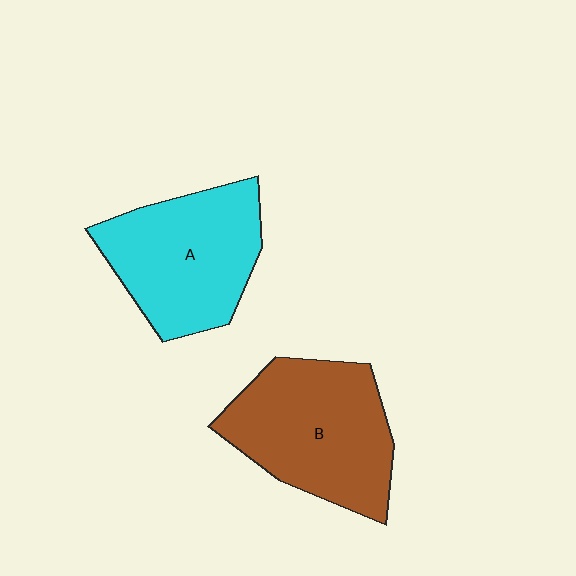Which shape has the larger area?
Shape B (brown).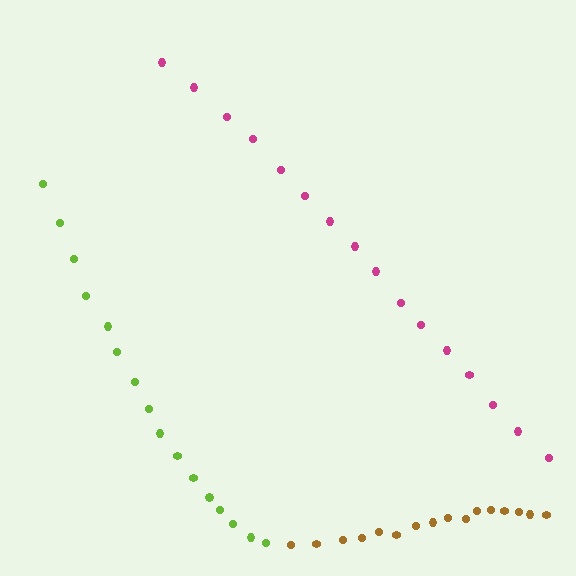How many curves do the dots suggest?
There are 3 distinct paths.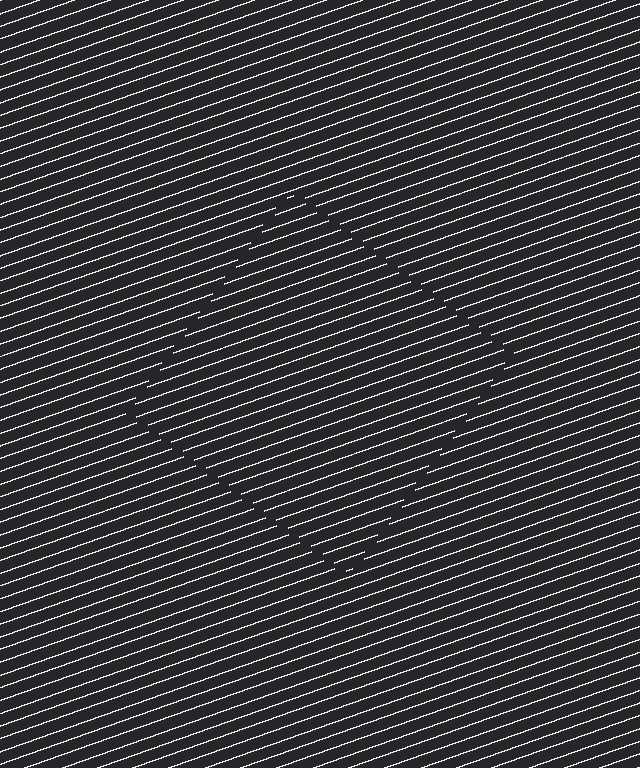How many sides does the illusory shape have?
4 sides — the line-ends trace a square.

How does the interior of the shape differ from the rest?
The interior of the shape contains the same grating, shifted by half a period — the contour is defined by the phase discontinuity where line-ends from the inner and outer gratings abut.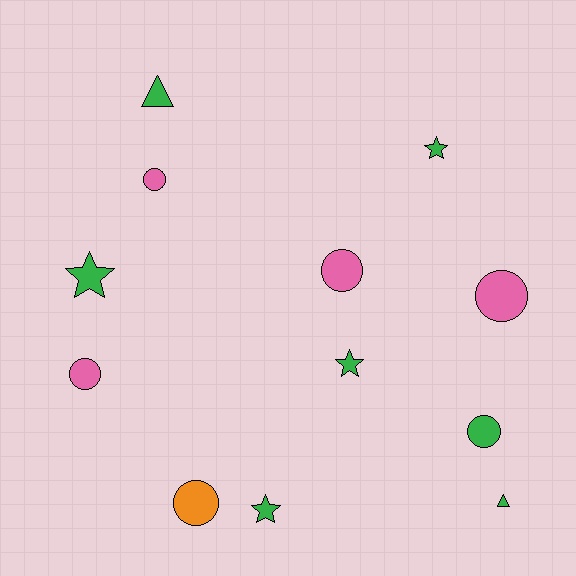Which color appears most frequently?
Green, with 7 objects.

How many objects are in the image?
There are 12 objects.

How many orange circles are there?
There is 1 orange circle.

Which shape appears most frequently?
Circle, with 6 objects.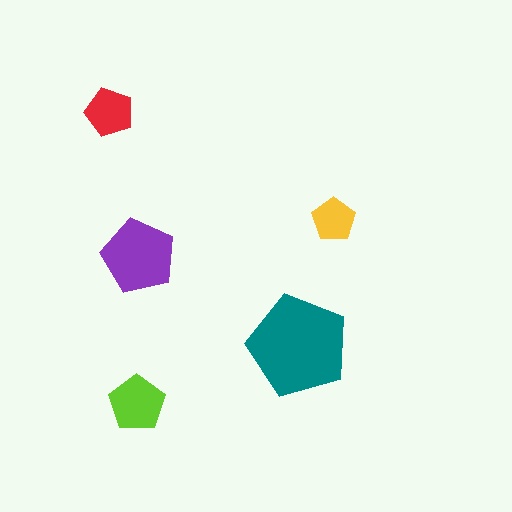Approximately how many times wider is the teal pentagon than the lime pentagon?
About 2 times wider.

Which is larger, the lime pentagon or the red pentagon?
The lime one.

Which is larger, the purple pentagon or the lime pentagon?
The purple one.